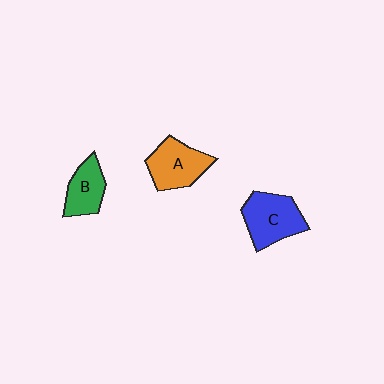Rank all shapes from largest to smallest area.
From largest to smallest: C (blue), A (orange), B (green).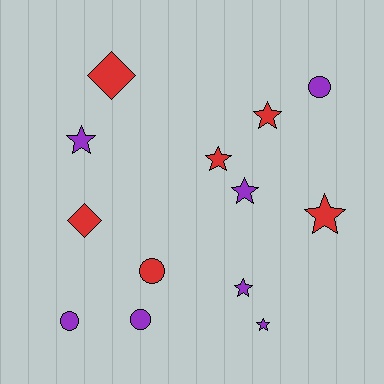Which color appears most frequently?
Purple, with 7 objects.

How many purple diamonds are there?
There are no purple diamonds.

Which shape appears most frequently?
Star, with 7 objects.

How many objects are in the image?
There are 13 objects.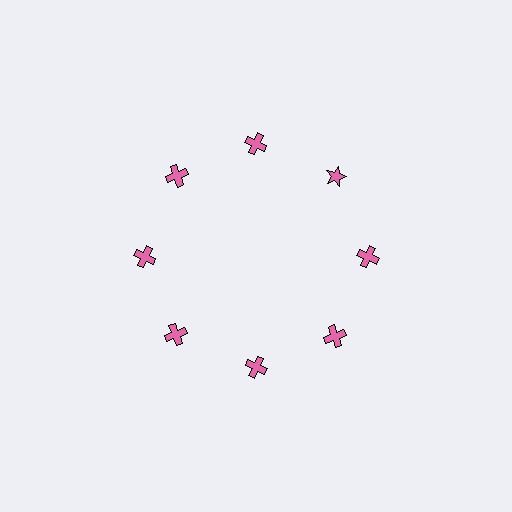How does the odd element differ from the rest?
It has a different shape: star instead of cross.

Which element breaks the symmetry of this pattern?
The pink star at roughly the 2 o'clock position breaks the symmetry. All other shapes are pink crosses.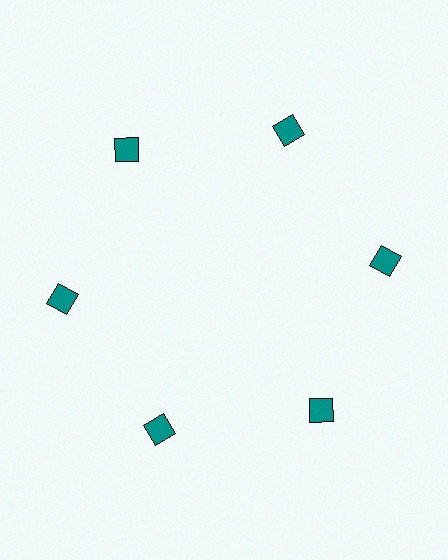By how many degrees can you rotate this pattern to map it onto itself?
The pattern maps onto itself every 60 degrees of rotation.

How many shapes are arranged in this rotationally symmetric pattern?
There are 6 shapes, arranged in 6 groups of 1.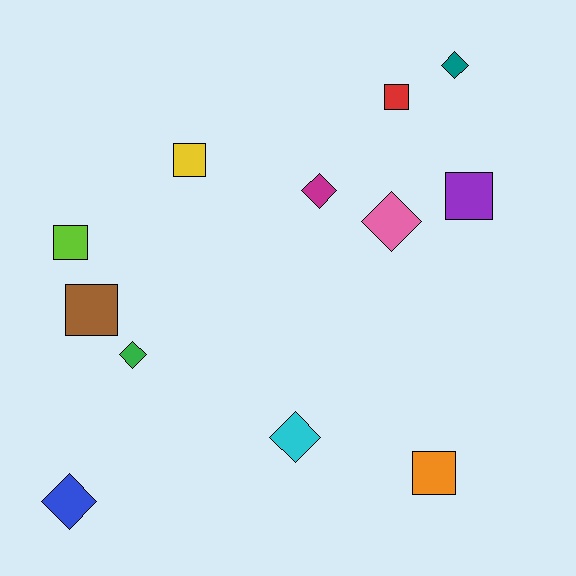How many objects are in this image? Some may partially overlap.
There are 12 objects.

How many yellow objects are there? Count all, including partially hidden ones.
There is 1 yellow object.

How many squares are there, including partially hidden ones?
There are 6 squares.